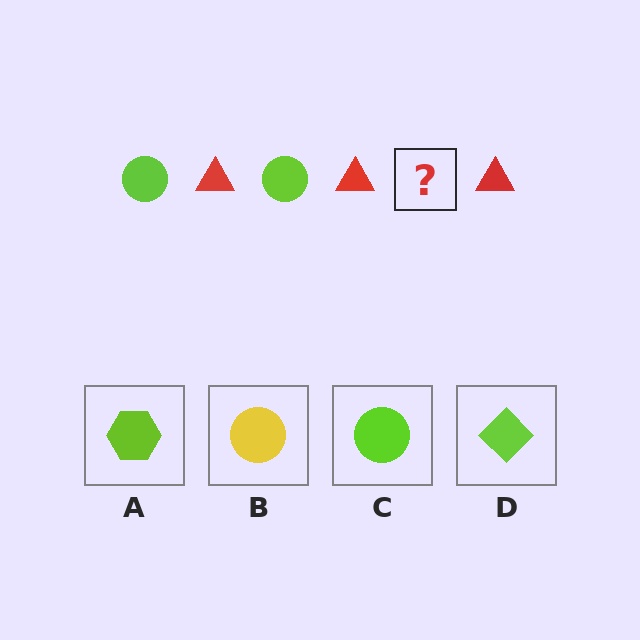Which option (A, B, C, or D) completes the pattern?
C.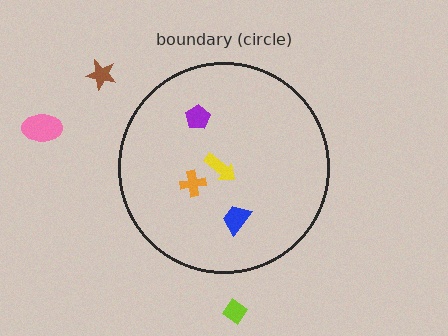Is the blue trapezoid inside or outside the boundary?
Inside.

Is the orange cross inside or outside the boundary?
Inside.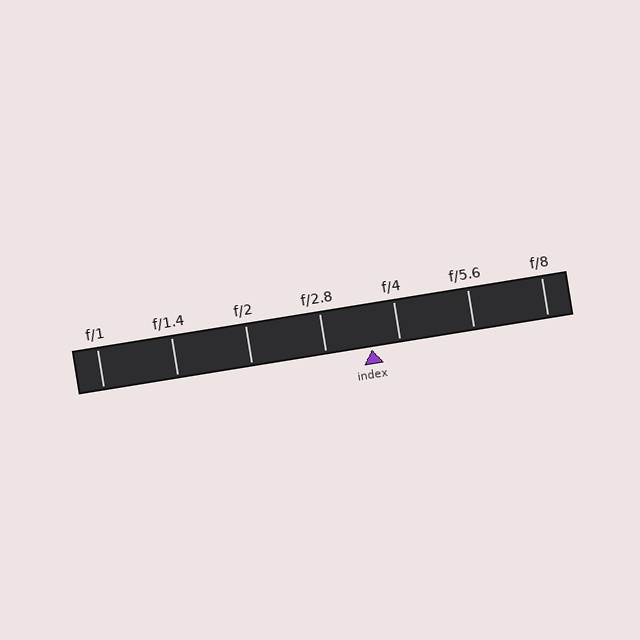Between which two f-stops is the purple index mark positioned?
The index mark is between f/2.8 and f/4.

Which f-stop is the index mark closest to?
The index mark is closest to f/4.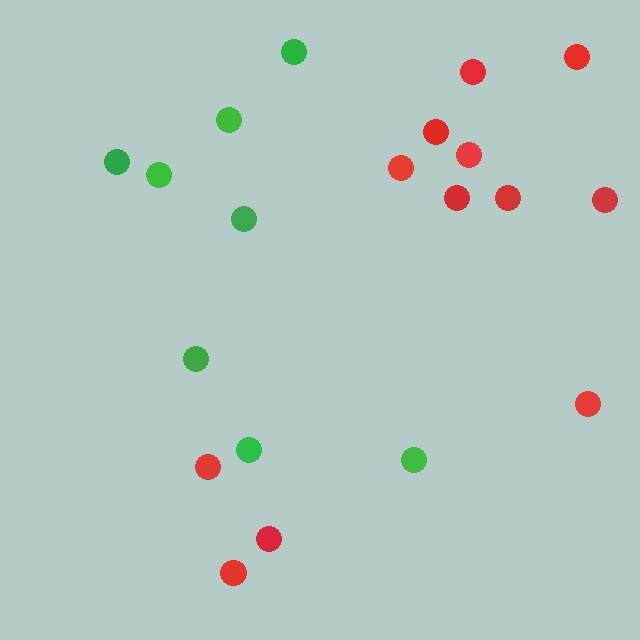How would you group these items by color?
There are 2 groups: one group of red circles (12) and one group of green circles (8).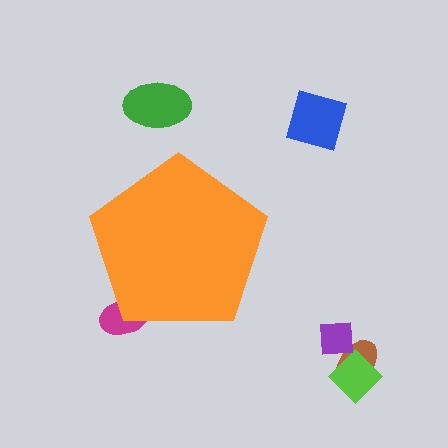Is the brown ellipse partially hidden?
No, the brown ellipse is fully visible.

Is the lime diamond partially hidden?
No, the lime diamond is fully visible.